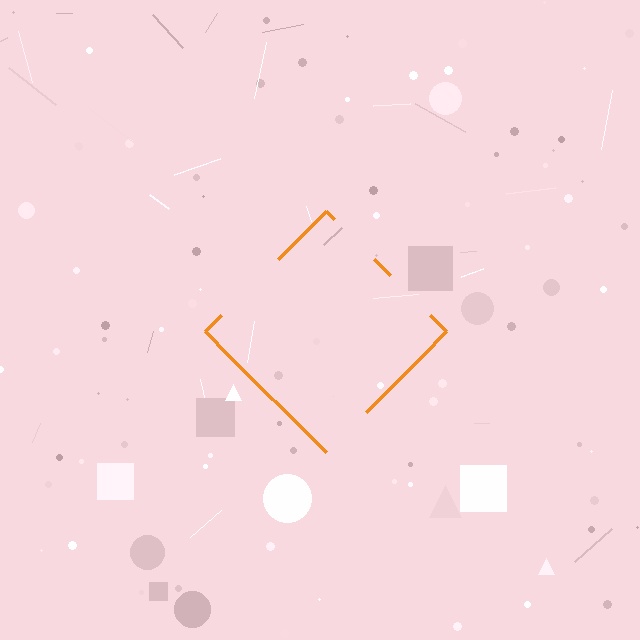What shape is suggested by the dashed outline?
The dashed outline suggests a diamond.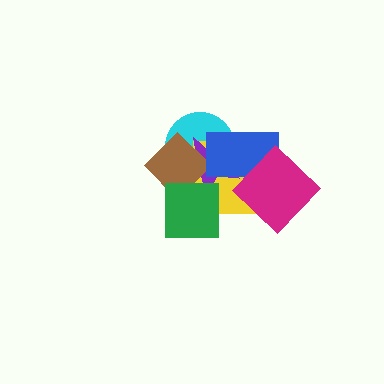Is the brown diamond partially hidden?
Yes, it is partially covered by another shape.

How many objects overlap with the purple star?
5 objects overlap with the purple star.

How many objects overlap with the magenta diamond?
2 objects overlap with the magenta diamond.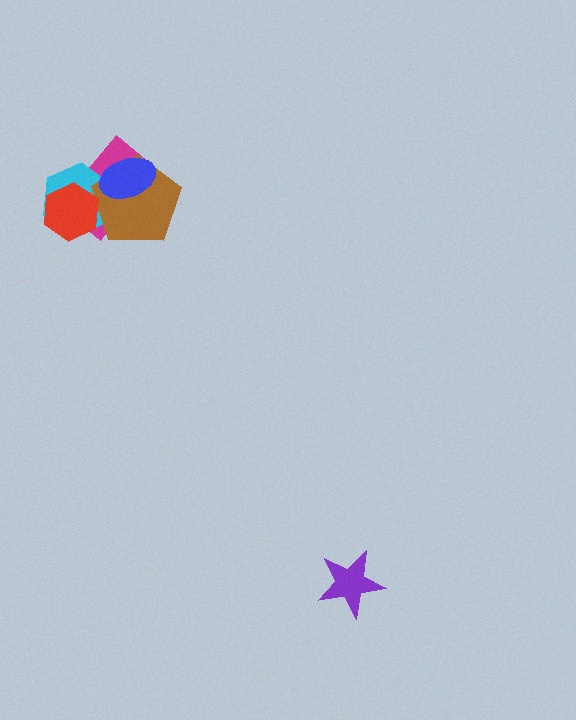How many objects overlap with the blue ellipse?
3 objects overlap with the blue ellipse.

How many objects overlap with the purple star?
0 objects overlap with the purple star.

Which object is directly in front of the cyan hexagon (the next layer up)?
The brown pentagon is directly in front of the cyan hexagon.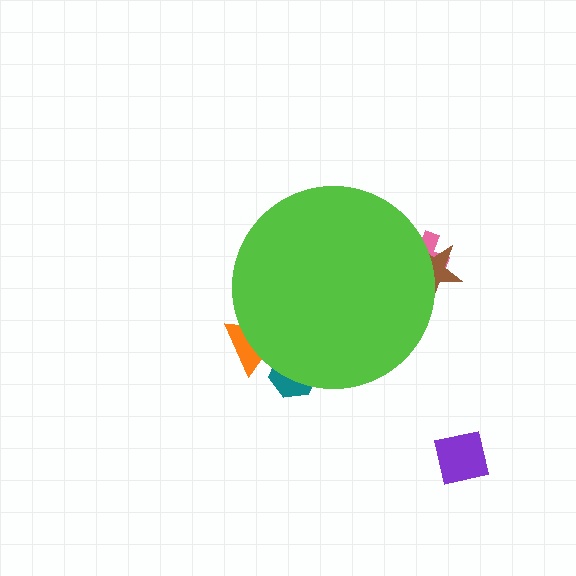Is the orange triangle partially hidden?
Yes, the orange triangle is partially hidden behind the lime circle.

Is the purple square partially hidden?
No, the purple square is fully visible.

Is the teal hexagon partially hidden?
Yes, the teal hexagon is partially hidden behind the lime circle.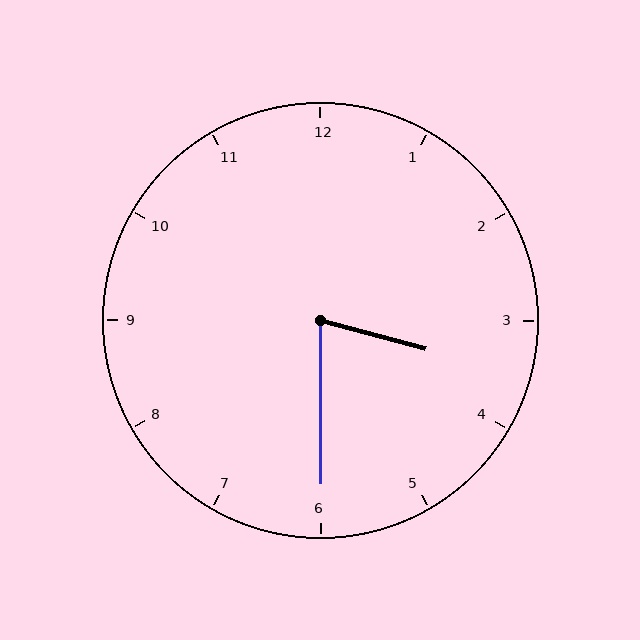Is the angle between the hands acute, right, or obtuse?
It is acute.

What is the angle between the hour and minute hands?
Approximately 75 degrees.